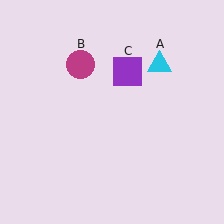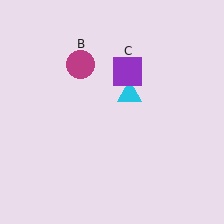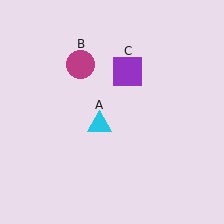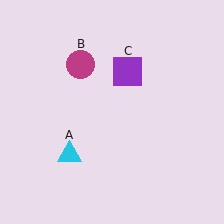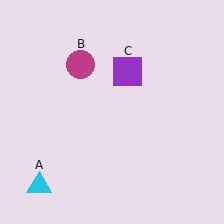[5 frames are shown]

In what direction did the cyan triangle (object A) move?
The cyan triangle (object A) moved down and to the left.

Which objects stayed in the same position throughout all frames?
Magenta circle (object B) and purple square (object C) remained stationary.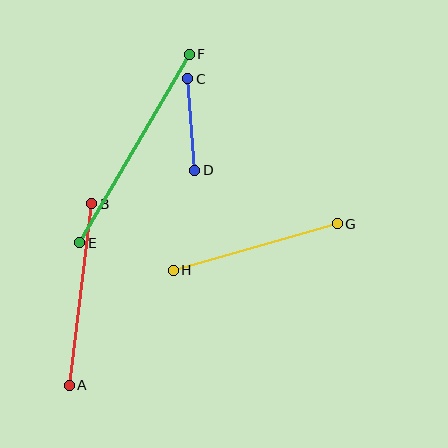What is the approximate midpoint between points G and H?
The midpoint is at approximately (255, 247) pixels.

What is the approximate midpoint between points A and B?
The midpoint is at approximately (81, 295) pixels.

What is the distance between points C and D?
The distance is approximately 92 pixels.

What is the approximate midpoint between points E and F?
The midpoint is at approximately (135, 148) pixels.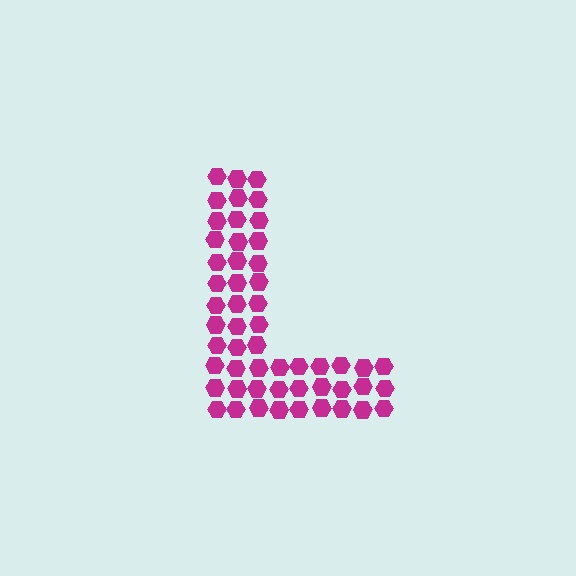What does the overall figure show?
The overall figure shows the letter L.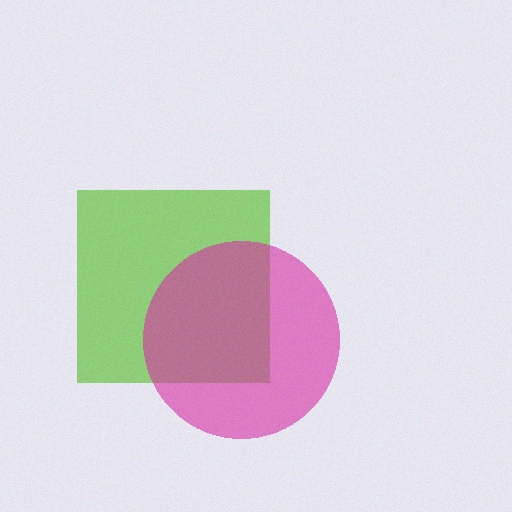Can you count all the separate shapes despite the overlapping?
Yes, there are 2 separate shapes.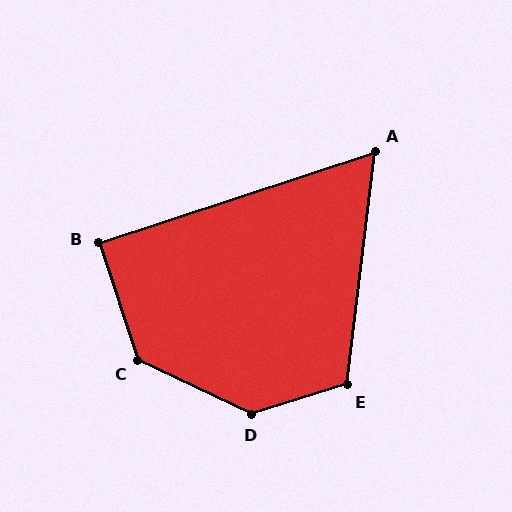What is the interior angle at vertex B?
Approximately 90 degrees (approximately right).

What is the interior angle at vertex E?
Approximately 113 degrees (obtuse).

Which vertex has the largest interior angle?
D, at approximately 138 degrees.